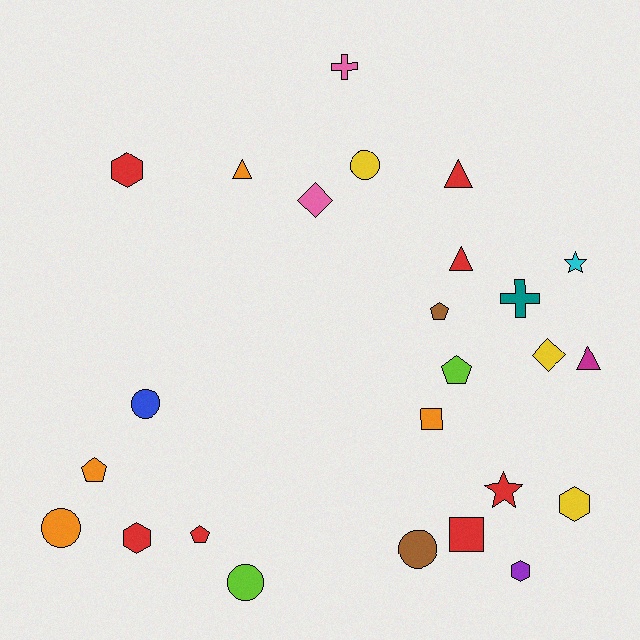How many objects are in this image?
There are 25 objects.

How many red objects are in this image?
There are 7 red objects.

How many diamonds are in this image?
There are 2 diamonds.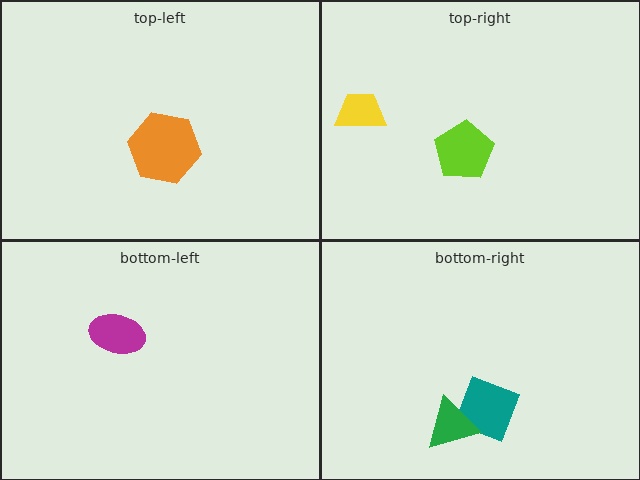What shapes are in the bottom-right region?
The teal square, the green triangle.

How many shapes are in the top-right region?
2.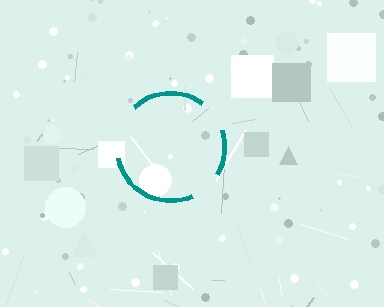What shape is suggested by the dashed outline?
The dashed outline suggests a circle.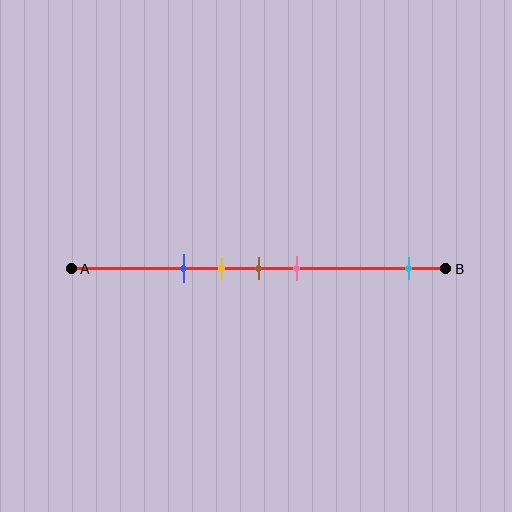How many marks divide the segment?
There are 5 marks dividing the segment.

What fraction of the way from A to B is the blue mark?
The blue mark is approximately 30% (0.3) of the way from A to B.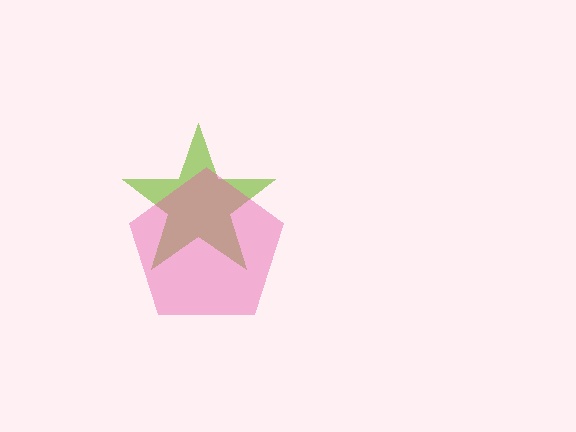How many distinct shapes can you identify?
There are 2 distinct shapes: a lime star, a pink pentagon.